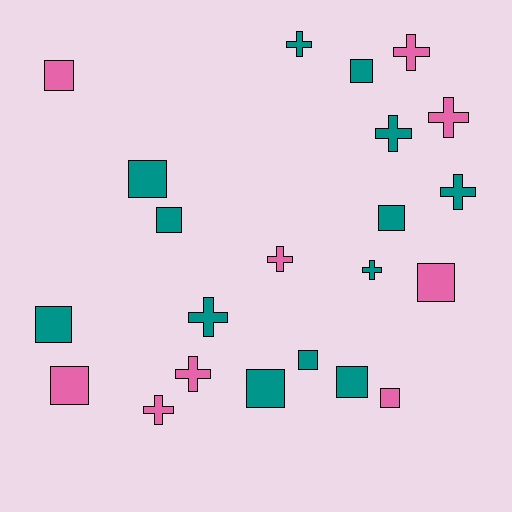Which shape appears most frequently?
Square, with 12 objects.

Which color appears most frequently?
Teal, with 13 objects.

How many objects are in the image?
There are 22 objects.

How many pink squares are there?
There are 4 pink squares.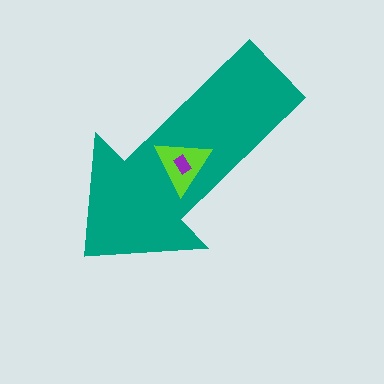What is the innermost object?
The purple rectangle.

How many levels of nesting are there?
3.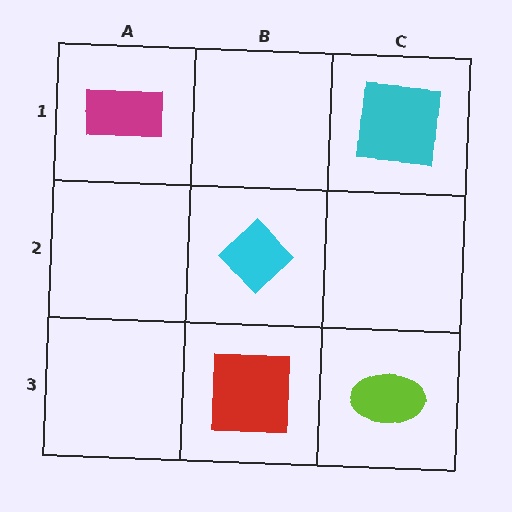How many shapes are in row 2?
1 shape.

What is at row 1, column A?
A magenta rectangle.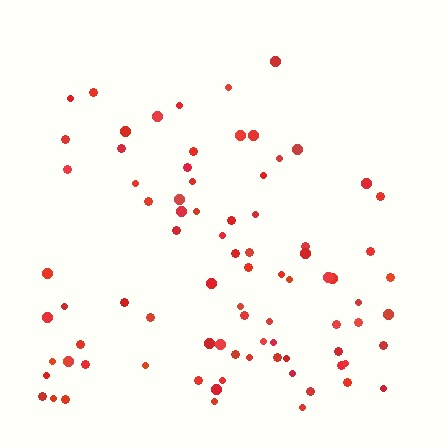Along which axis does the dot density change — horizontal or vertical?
Vertical.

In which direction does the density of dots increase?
From top to bottom, with the bottom side densest.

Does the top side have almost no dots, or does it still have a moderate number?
Still a moderate number, just noticeably fewer than the bottom.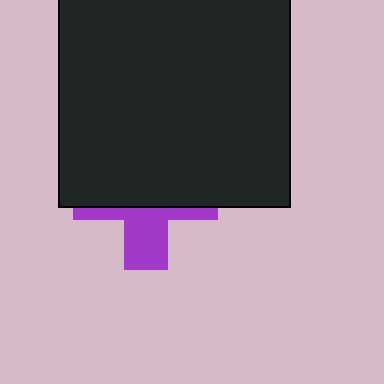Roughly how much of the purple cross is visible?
A small part of it is visible (roughly 37%).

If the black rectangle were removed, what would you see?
You would see the complete purple cross.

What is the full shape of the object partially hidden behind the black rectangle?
The partially hidden object is a purple cross.